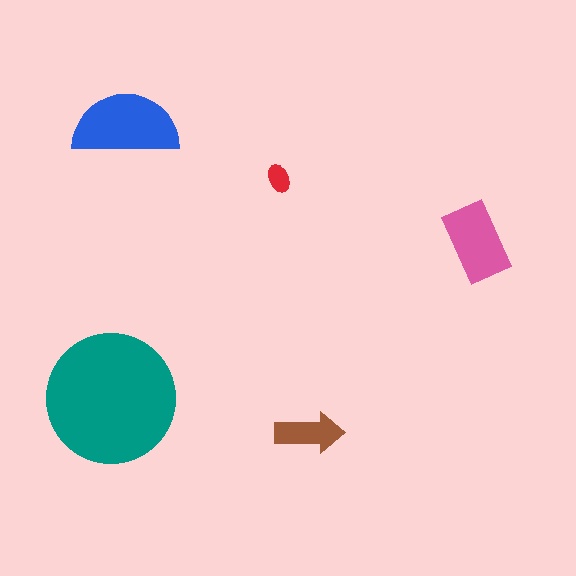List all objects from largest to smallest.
The teal circle, the blue semicircle, the pink rectangle, the brown arrow, the red ellipse.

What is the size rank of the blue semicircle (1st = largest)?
2nd.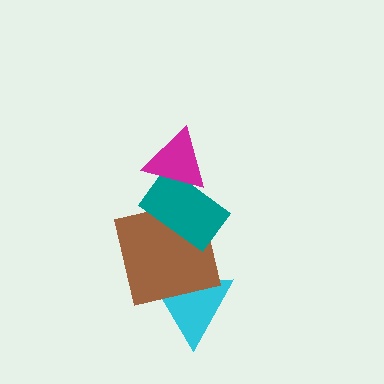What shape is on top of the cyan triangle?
The brown square is on top of the cyan triangle.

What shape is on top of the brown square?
The teal rectangle is on top of the brown square.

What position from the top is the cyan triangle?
The cyan triangle is 4th from the top.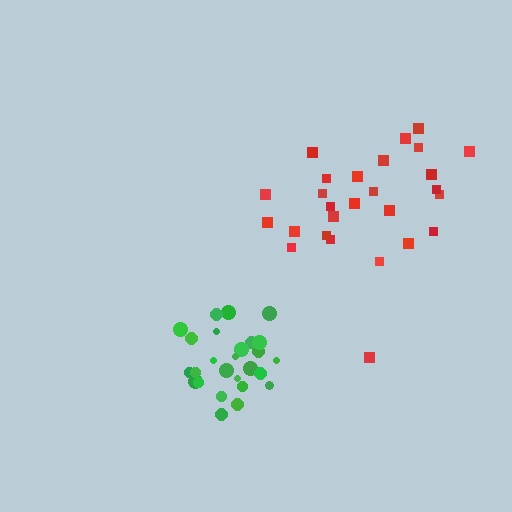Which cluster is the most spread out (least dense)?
Red.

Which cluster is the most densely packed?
Green.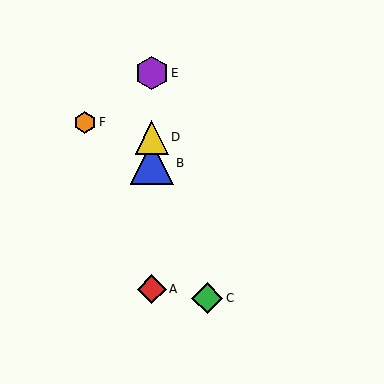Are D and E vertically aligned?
Yes, both are at x≈152.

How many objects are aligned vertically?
4 objects (A, B, D, E) are aligned vertically.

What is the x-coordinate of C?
Object C is at x≈207.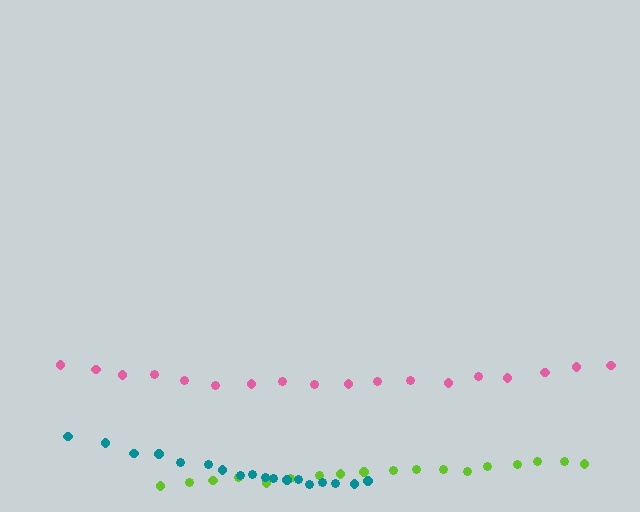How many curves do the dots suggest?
There are 3 distinct paths.